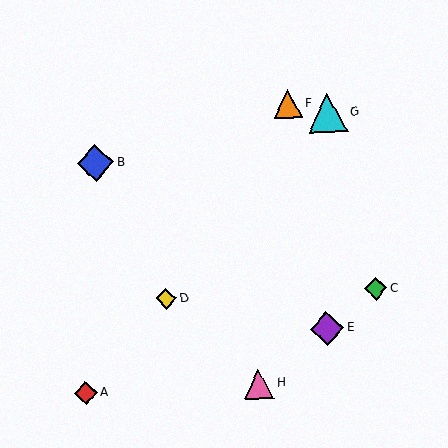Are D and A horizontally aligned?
No, D is at y≈299 and A is at y≈393.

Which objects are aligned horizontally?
Objects C, D are aligned horizontally.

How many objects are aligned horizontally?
2 objects (C, D) are aligned horizontally.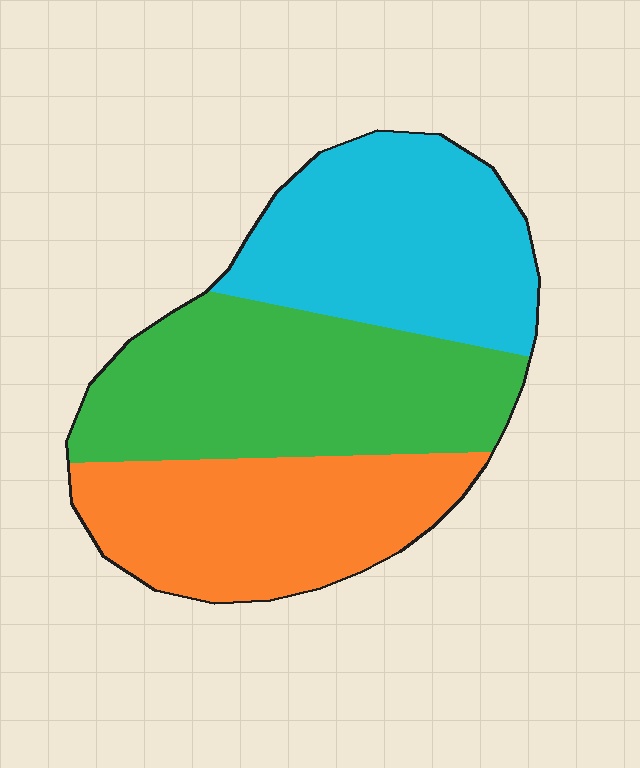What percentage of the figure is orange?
Orange takes up about one third (1/3) of the figure.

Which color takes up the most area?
Green, at roughly 40%.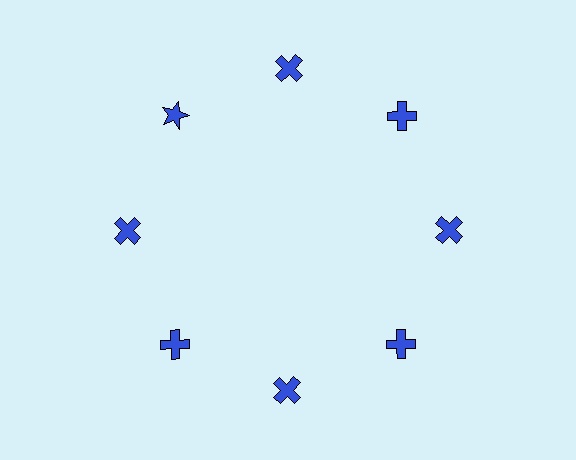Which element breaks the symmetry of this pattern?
The blue star at roughly the 10 o'clock position breaks the symmetry. All other shapes are blue crosses.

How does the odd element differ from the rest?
It has a different shape: star instead of cross.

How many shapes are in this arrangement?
There are 8 shapes arranged in a ring pattern.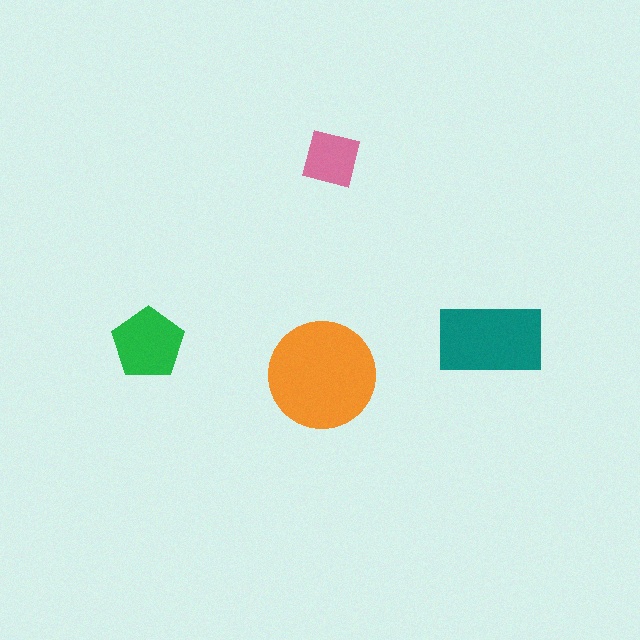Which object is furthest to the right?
The teal rectangle is rightmost.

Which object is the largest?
The orange circle.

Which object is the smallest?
The pink square.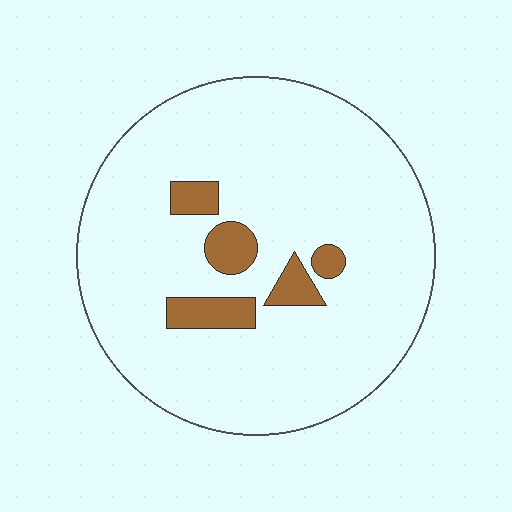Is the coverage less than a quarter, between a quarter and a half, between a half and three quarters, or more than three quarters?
Less than a quarter.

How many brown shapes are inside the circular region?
5.